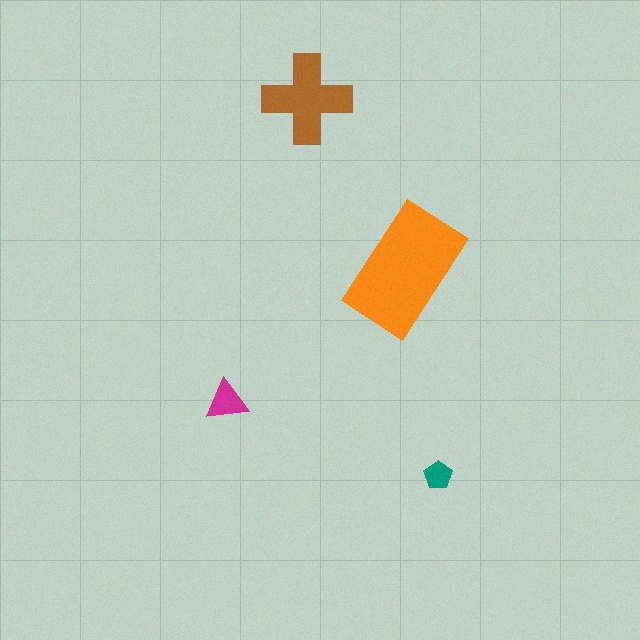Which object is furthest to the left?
The magenta triangle is leftmost.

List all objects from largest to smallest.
The orange rectangle, the brown cross, the magenta triangle, the teal pentagon.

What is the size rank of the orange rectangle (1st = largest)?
1st.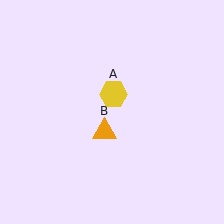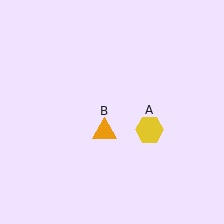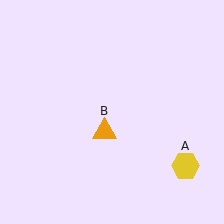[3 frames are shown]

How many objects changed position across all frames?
1 object changed position: yellow hexagon (object A).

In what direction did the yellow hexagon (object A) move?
The yellow hexagon (object A) moved down and to the right.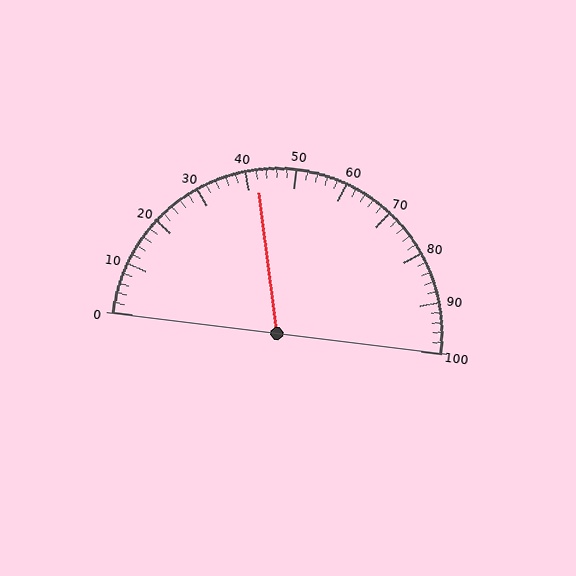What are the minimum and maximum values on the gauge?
The gauge ranges from 0 to 100.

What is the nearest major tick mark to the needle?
The nearest major tick mark is 40.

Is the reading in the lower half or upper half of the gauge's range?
The reading is in the lower half of the range (0 to 100).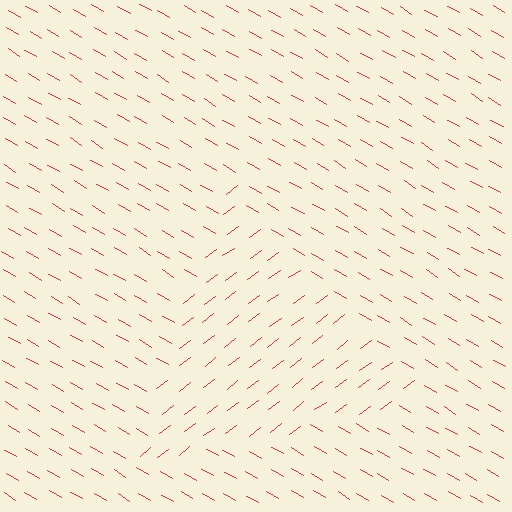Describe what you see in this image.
The image is filled with small red line segments. A triangle region in the image has lines oriented differently from the surrounding lines, creating a visible texture boundary.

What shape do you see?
I see a triangle.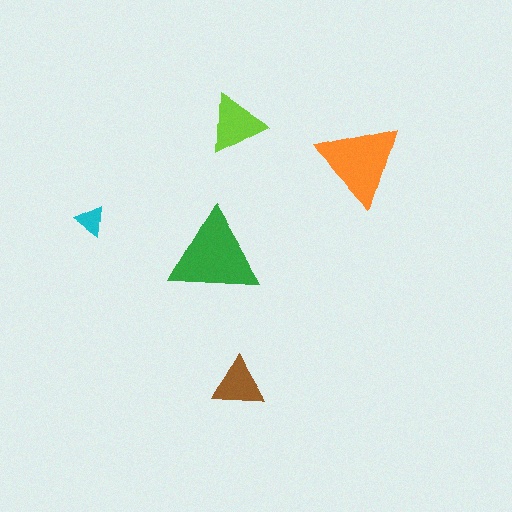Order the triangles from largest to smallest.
the green one, the orange one, the lime one, the brown one, the cyan one.